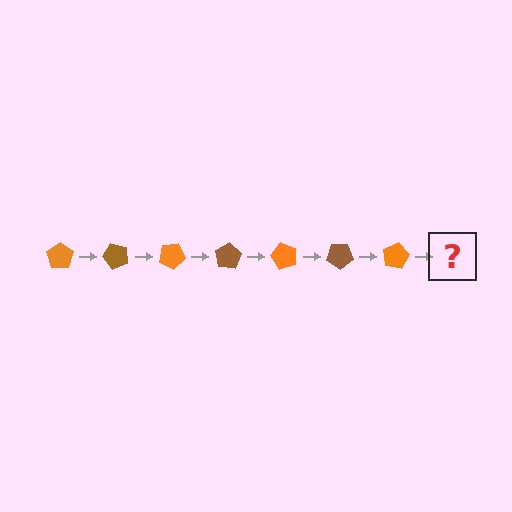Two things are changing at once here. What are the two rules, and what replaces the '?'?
The two rules are that it rotates 50 degrees each step and the color cycles through orange and brown. The '?' should be a brown pentagon, rotated 350 degrees from the start.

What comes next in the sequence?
The next element should be a brown pentagon, rotated 350 degrees from the start.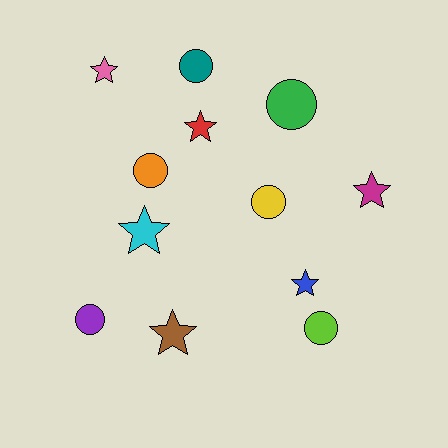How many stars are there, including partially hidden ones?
There are 6 stars.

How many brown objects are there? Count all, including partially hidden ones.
There is 1 brown object.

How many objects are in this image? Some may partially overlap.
There are 12 objects.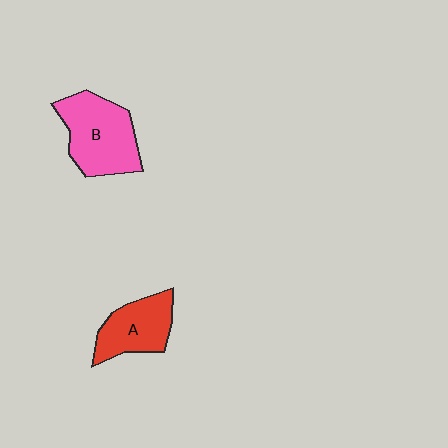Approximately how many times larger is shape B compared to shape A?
Approximately 1.4 times.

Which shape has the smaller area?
Shape A (red).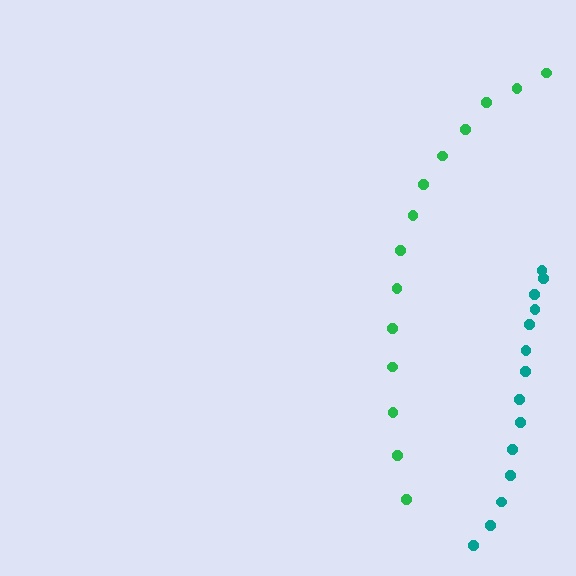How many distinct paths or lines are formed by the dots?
There are 2 distinct paths.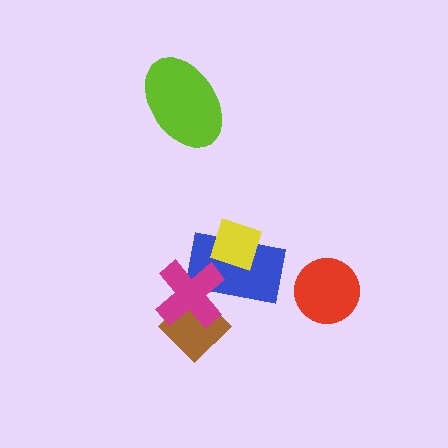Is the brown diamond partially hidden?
Yes, it is partially covered by another shape.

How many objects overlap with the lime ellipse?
0 objects overlap with the lime ellipse.